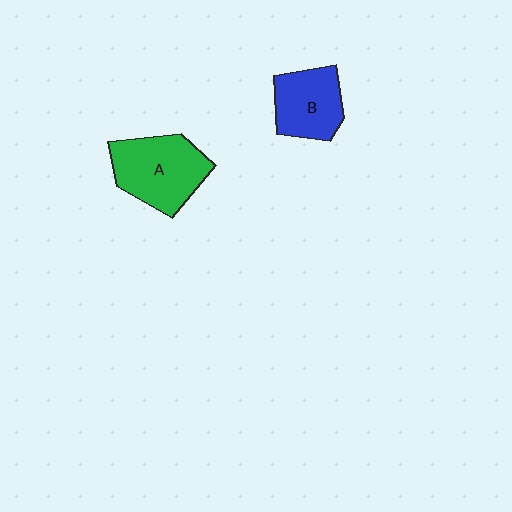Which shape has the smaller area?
Shape B (blue).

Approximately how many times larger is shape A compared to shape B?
Approximately 1.3 times.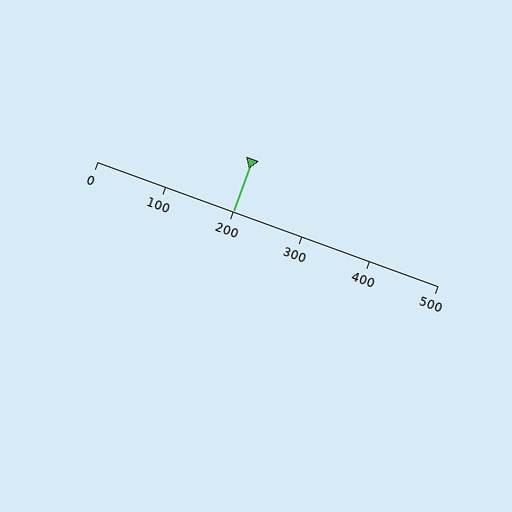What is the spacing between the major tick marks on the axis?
The major ticks are spaced 100 apart.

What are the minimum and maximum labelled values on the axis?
The axis runs from 0 to 500.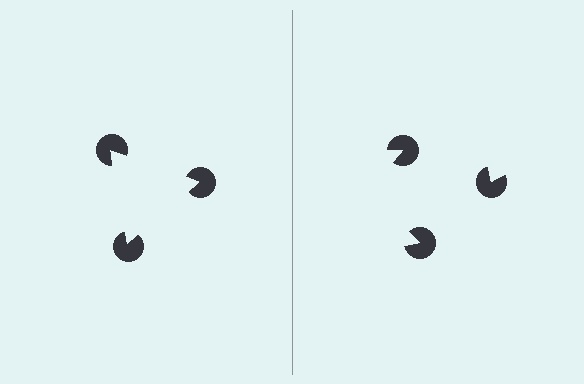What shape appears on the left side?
An illusory triangle.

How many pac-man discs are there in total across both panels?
6 — 3 on each side.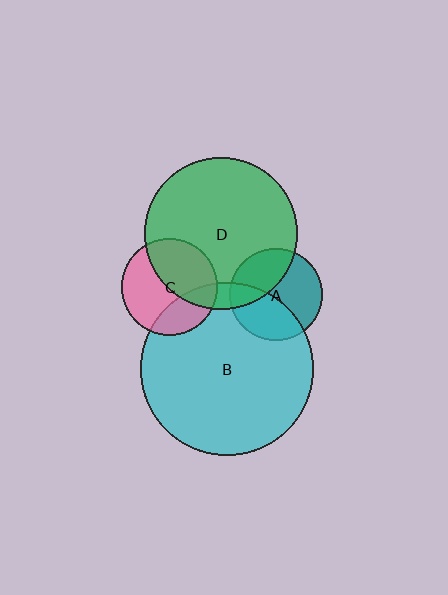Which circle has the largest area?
Circle B (cyan).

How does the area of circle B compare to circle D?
Approximately 1.3 times.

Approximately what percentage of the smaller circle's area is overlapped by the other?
Approximately 40%.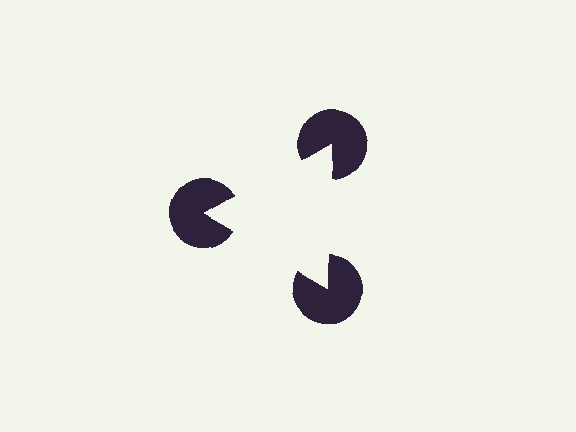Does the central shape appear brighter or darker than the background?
It typically appears slightly brighter than the background, even though no actual brightness change is drawn.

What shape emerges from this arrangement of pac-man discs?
An illusory triangle — its edges are inferred from the aligned wedge cuts in the pac-man discs, not physically drawn.